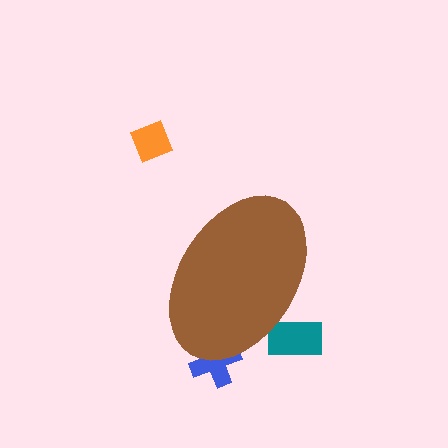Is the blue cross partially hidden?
Yes, the blue cross is partially hidden behind the brown ellipse.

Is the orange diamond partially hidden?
No, the orange diamond is fully visible.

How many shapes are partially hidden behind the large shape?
2 shapes are partially hidden.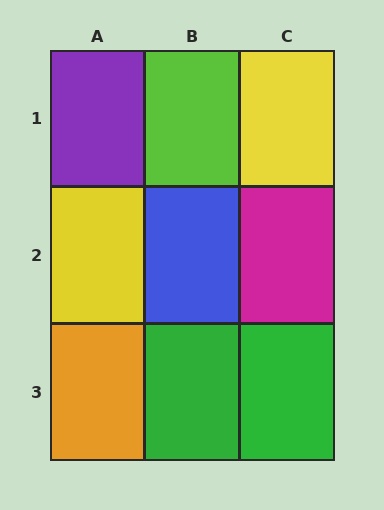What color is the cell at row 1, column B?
Lime.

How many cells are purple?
1 cell is purple.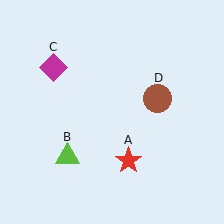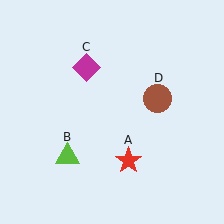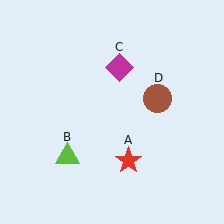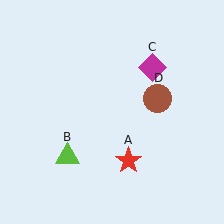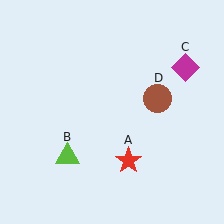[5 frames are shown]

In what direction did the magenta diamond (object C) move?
The magenta diamond (object C) moved right.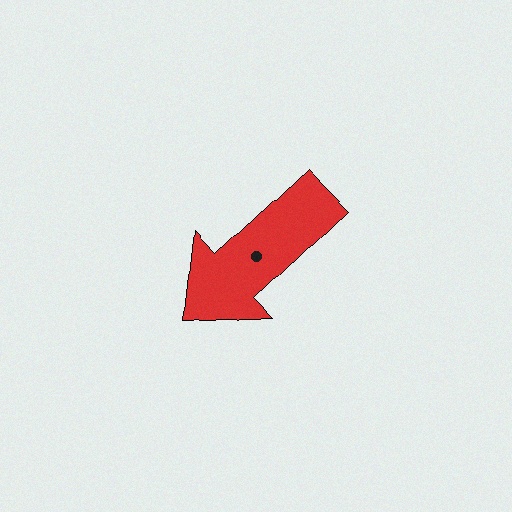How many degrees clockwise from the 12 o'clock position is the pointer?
Approximately 227 degrees.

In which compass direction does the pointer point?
Southwest.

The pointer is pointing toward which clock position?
Roughly 8 o'clock.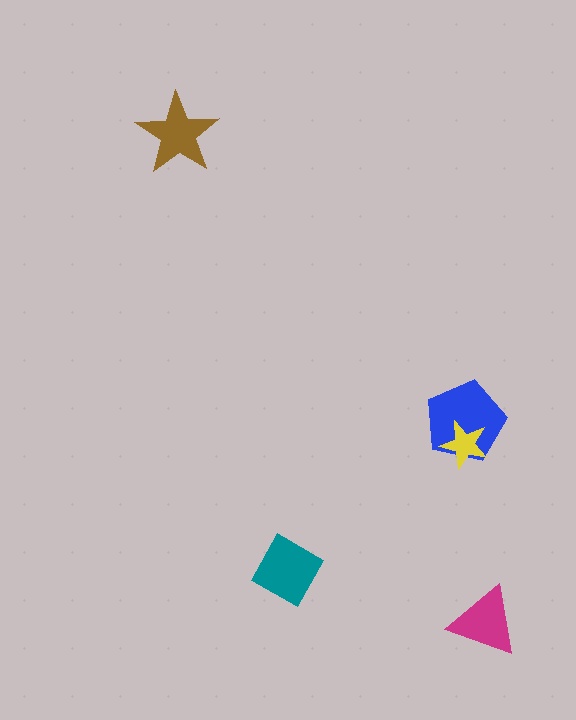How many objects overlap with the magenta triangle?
0 objects overlap with the magenta triangle.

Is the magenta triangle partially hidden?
No, no other shape covers it.